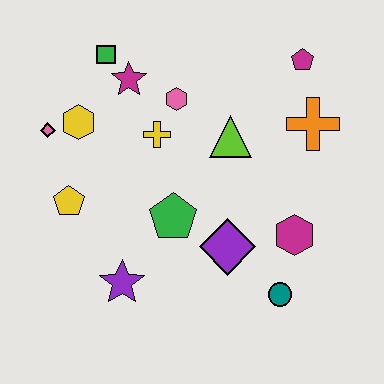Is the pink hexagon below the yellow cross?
No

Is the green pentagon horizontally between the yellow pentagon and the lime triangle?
Yes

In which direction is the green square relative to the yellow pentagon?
The green square is above the yellow pentagon.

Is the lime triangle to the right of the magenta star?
Yes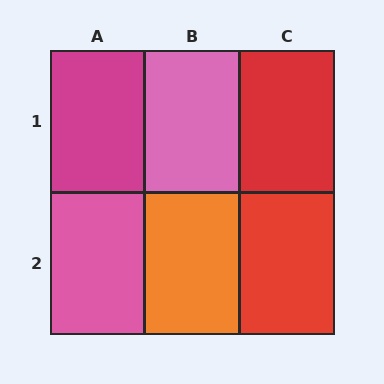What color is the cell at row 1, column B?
Pink.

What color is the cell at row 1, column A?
Magenta.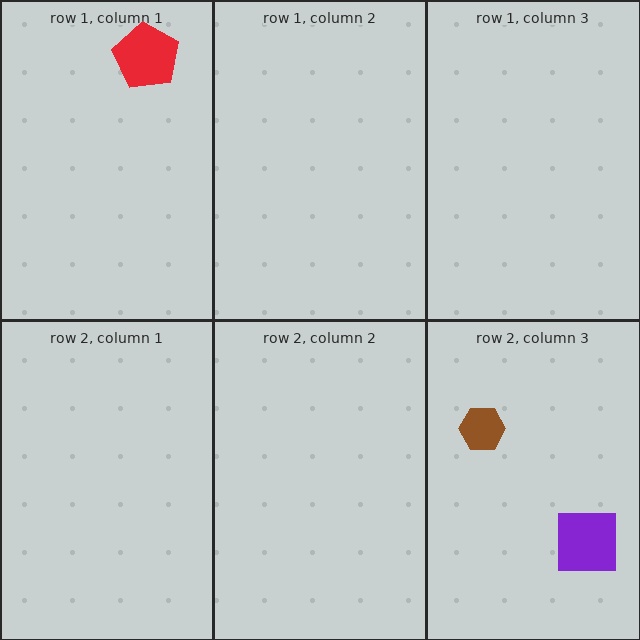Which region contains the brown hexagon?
The row 2, column 3 region.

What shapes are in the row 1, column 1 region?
The red pentagon.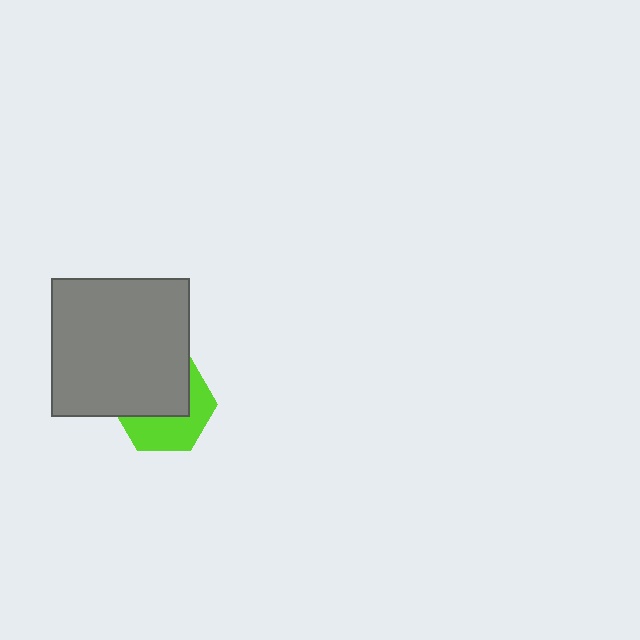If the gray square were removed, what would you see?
You would see the complete lime hexagon.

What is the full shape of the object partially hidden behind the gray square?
The partially hidden object is a lime hexagon.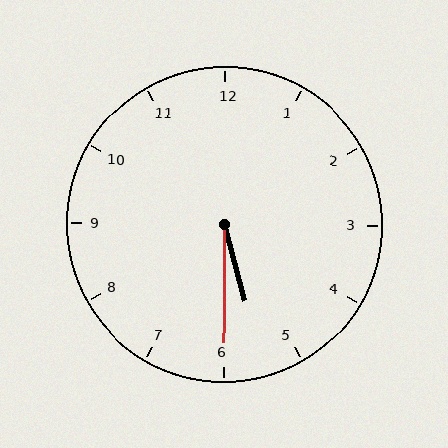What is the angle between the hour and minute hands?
Approximately 15 degrees.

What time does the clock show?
5:30.